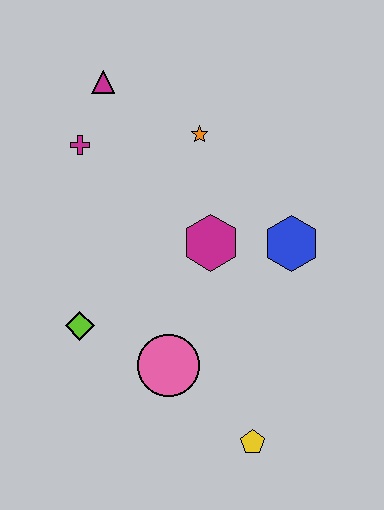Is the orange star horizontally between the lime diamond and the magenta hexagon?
Yes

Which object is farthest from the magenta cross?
The yellow pentagon is farthest from the magenta cross.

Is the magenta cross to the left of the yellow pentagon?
Yes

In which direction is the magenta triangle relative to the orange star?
The magenta triangle is to the left of the orange star.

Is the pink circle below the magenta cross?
Yes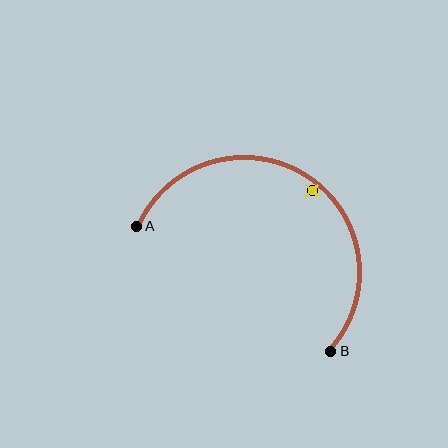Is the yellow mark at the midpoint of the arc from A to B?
No — the yellow mark does not lie on the arc at all. It sits slightly inside the curve.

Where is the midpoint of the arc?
The arc midpoint is the point on the curve farthest from the straight line joining A and B. It sits above that line.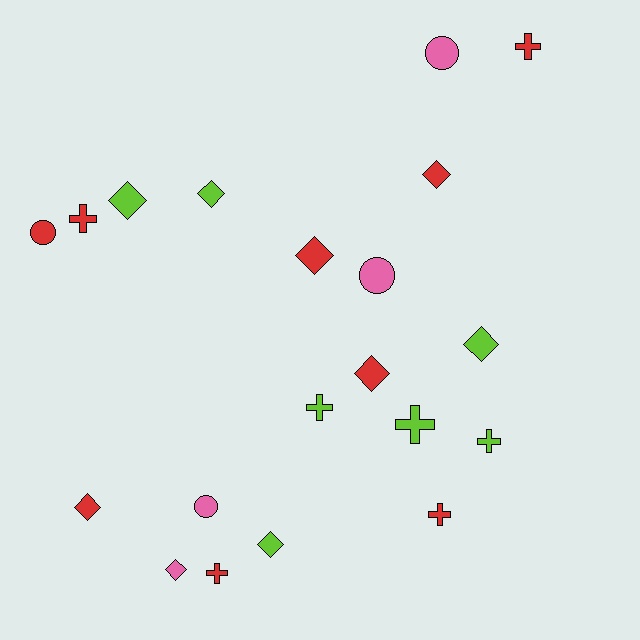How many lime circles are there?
There are no lime circles.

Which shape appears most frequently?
Diamond, with 9 objects.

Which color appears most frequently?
Red, with 9 objects.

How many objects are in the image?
There are 20 objects.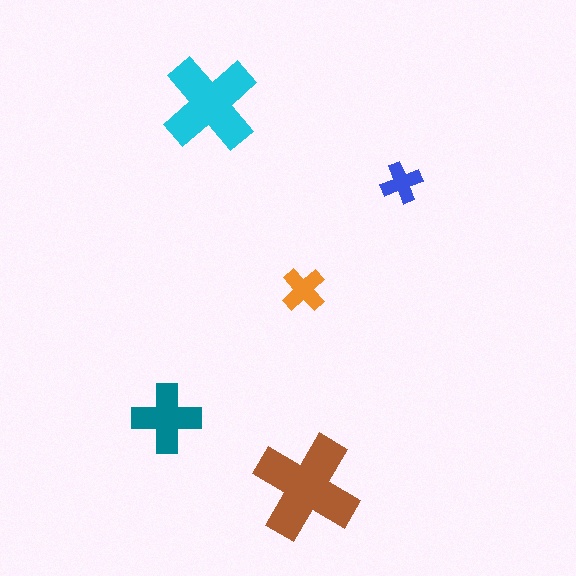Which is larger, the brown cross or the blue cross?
The brown one.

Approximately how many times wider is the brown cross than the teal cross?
About 1.5 times wider.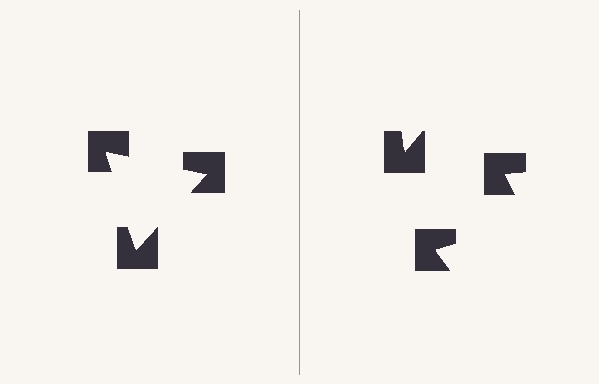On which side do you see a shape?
An illusory triangle appears on the left side. On the right side the wedge cuts are rotated, so no coherent shape forms.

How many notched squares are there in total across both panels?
6 — 3 on each side.